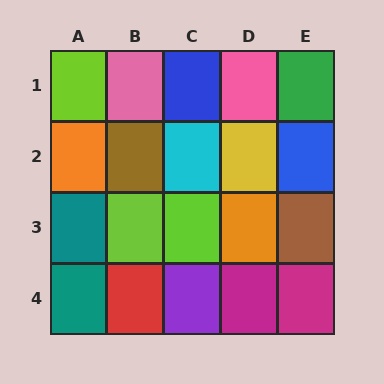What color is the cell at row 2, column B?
Brown.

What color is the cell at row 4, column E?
Magenta.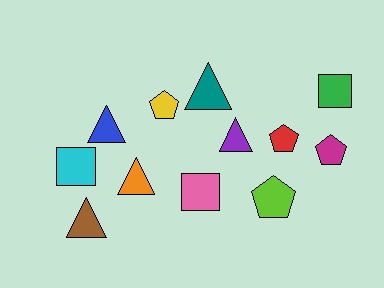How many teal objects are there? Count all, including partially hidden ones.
There is 1 teal object.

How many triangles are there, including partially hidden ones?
There are 5 triangles.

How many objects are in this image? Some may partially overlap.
There are 12 objects.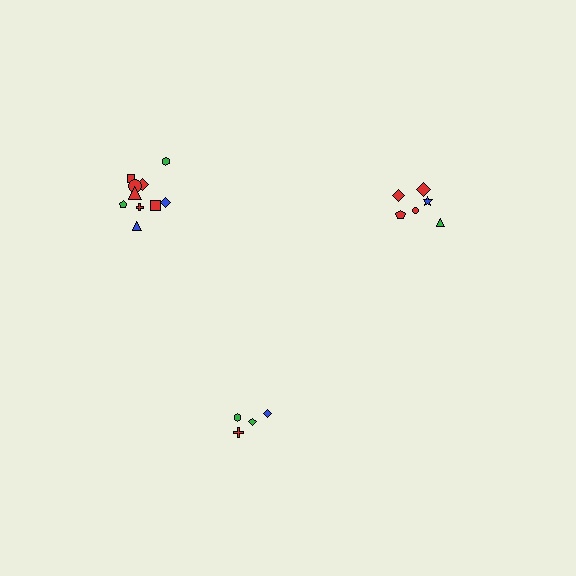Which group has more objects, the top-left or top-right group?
The top-left group.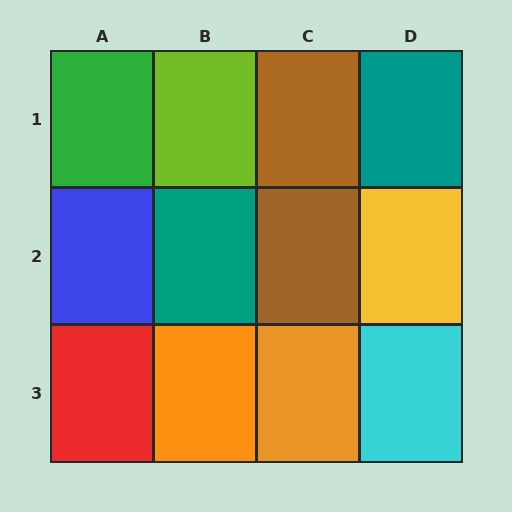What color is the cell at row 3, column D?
Cyan.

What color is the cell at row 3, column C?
Orange.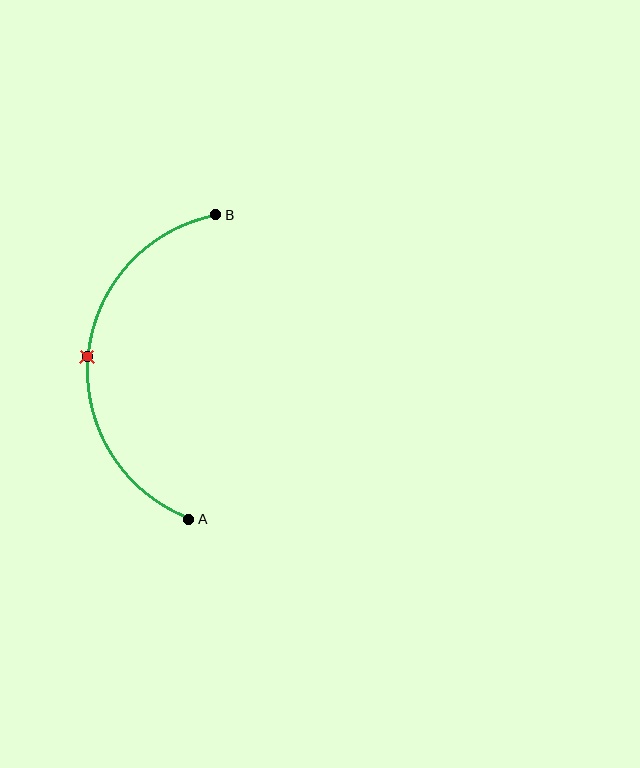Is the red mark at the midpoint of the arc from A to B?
Yes. The red mark lies on the arc at equal arc-length from both A and B — it is the arc midpoint.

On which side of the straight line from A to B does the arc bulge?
The arc bulges to the left of the straight line connecting A and B.